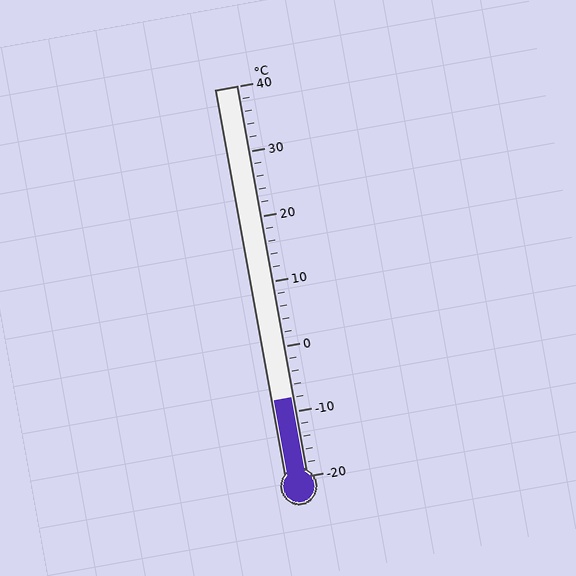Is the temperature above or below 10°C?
The temperature is below 10°C.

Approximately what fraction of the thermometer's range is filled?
The thermometer is filled to approximately 20% of its range.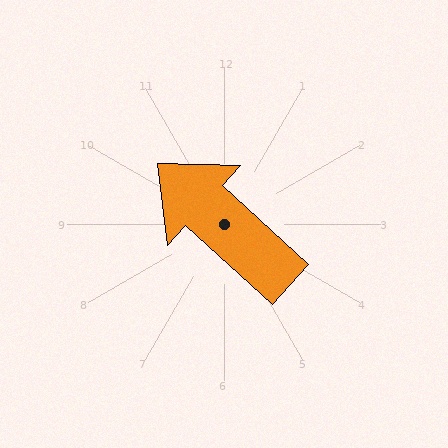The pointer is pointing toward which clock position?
Roughly 10 o'clock.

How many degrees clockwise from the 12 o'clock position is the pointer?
Approximately 312 degrees.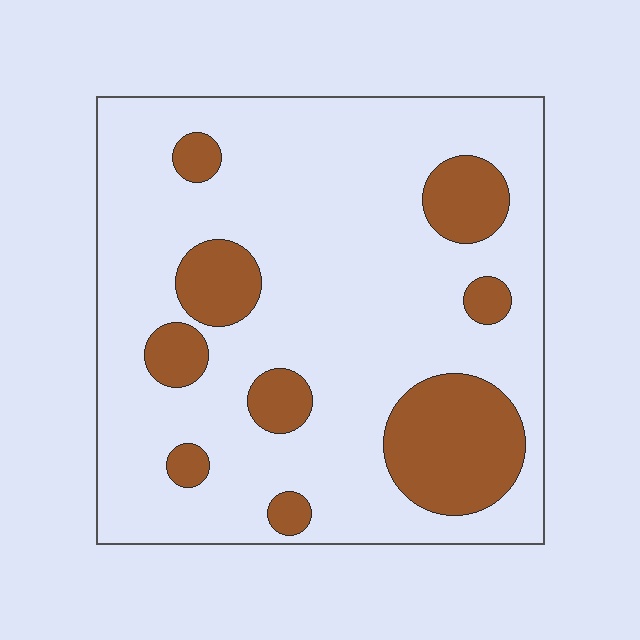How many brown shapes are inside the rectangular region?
9.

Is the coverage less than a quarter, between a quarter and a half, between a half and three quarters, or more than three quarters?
Less than a quarter.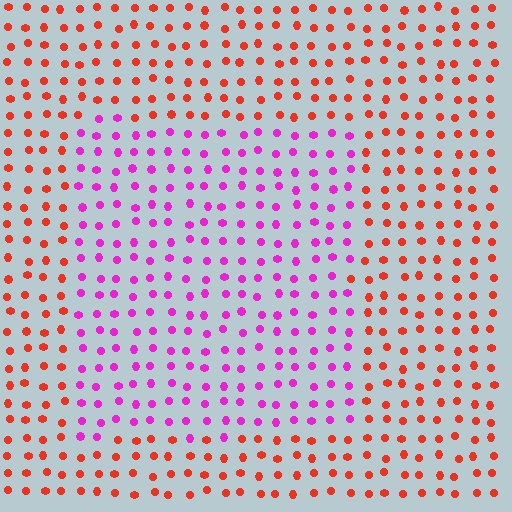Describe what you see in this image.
The image is filled with small red elements in a uniform arrangement. A rectangle-shaped region is visible where the elements are tinted to a slightly different hue, forming a subtle color boundary.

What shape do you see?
I see a rectangle.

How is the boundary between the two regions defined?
The boundary is defined purely by a slight shift in hue (about 58 degrees). Spacing, size, and orientation are identical on both sides.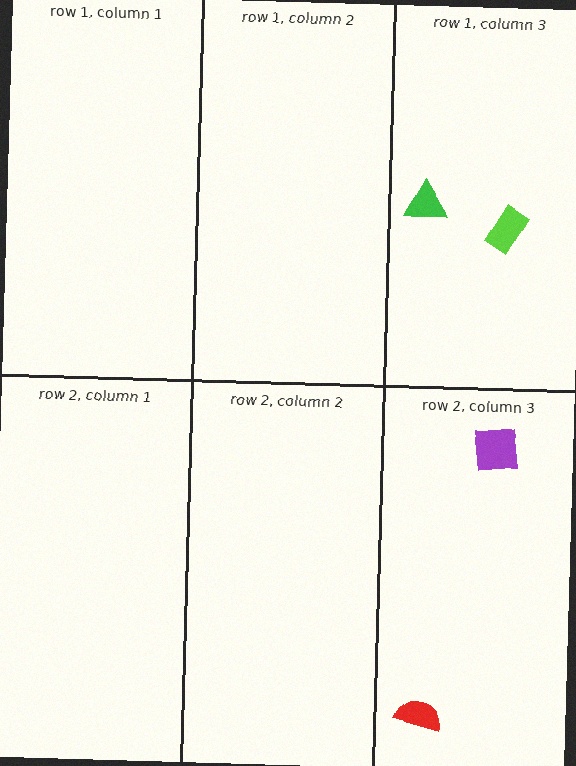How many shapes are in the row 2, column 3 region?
2.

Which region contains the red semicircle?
The row 2, column 3 region.